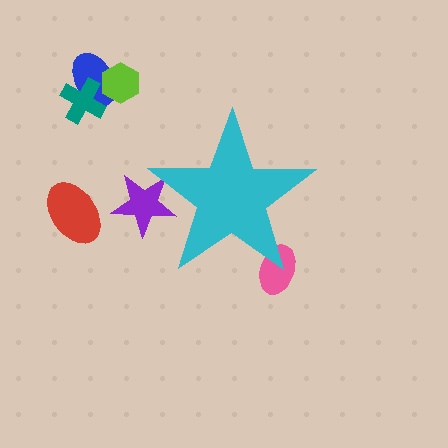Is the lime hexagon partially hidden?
No, the lime hexagon is fully visible.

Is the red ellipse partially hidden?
No, the red ellipse is fully visible.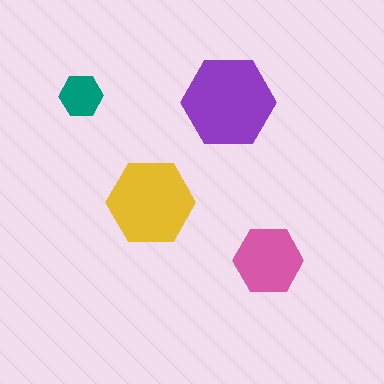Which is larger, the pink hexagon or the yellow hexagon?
The yellow one.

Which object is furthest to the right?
The pink hexagon is rightmost.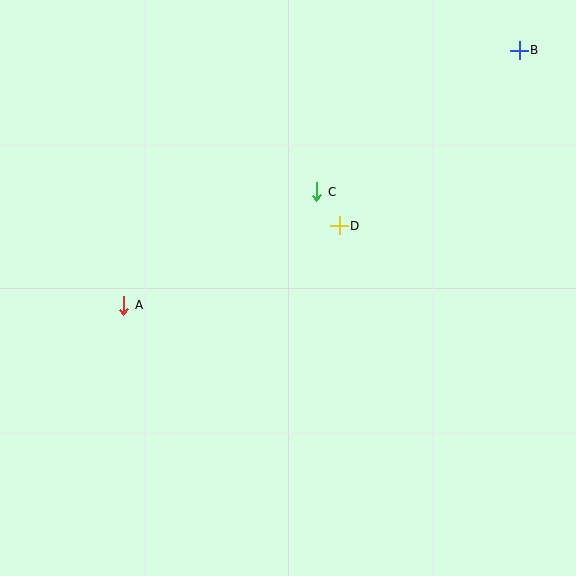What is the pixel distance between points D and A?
The distance between D and A is 230 pixels.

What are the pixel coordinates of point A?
Point A is at (124, 305).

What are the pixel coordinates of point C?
Point C is at (317, 192).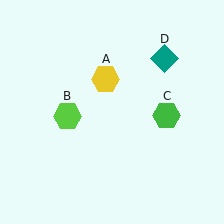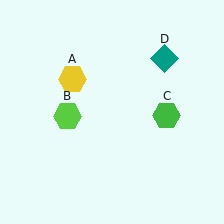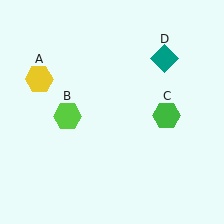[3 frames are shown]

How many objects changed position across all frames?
1 object changed position: yellow hexagon (object A).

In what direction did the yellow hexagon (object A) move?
The yellow hexagon (object A) moved left.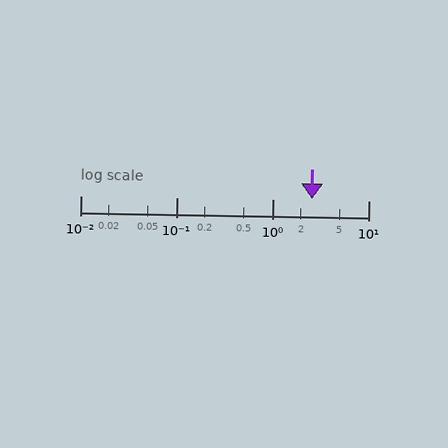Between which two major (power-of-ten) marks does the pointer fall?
The pointer is between 1 and 10.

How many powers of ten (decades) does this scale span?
The scale spans 3 decades, from 0.01 to 10.